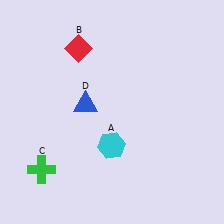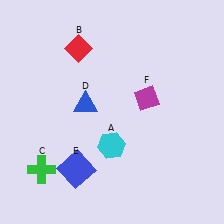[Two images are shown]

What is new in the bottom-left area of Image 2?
A blue square (E) was added in the bottom-left area of Image 2.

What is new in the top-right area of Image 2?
A magenta diamond (F) was added in the top-right area of Image 2.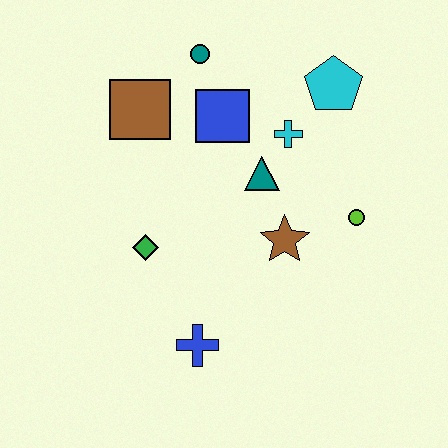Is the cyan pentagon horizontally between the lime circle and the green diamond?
Yes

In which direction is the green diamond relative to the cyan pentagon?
The green diamond is to the left of the cyan pentagon.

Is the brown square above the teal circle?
No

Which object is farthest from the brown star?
The teal circle is farthest from the brown star.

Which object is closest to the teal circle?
The blue square is closest to the teal circle.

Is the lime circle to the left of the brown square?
No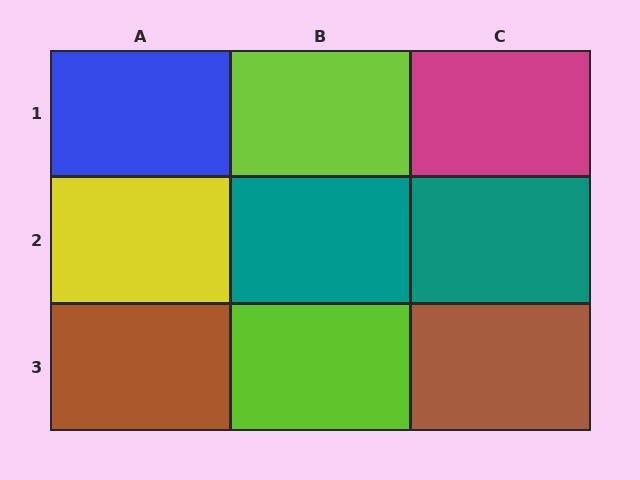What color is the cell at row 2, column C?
Teal.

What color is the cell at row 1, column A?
Blue.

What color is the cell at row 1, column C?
Magenta.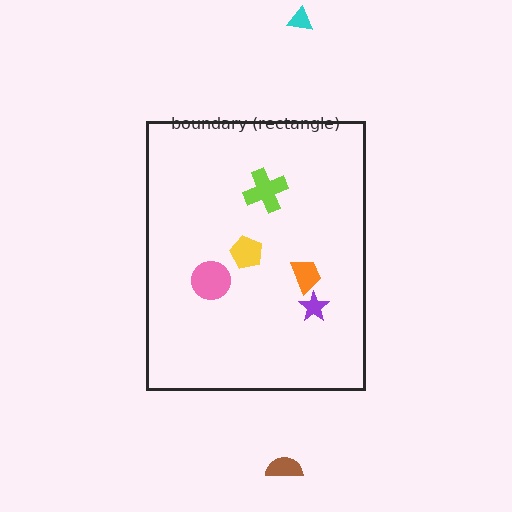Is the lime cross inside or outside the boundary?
Inside.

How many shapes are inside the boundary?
5 inside, 2 outside.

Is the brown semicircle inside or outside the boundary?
Outside.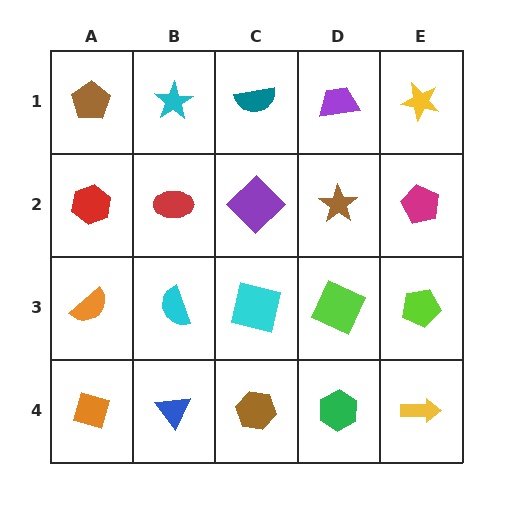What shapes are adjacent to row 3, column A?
A red hexagon (row 2, column A), an orange diamond (row 4, column A), a cyan semicircle (row 3, column B).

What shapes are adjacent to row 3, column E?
A magenta pentagon (row 2, column E), a yellow arrow (row 4, column E), a lime square (row 3, column D).